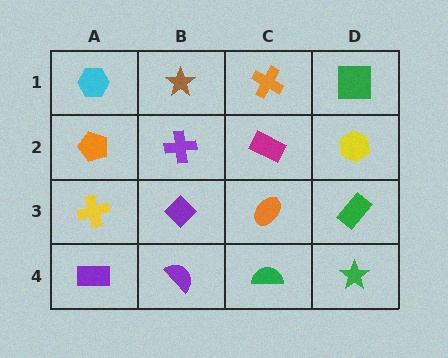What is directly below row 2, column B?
A purple diamond.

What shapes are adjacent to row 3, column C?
A magenta rectangle (row 2, column C), a green semicircle (row 4, column C), a purple diamond (row 3, column B), a green rectangle (row 3, column D).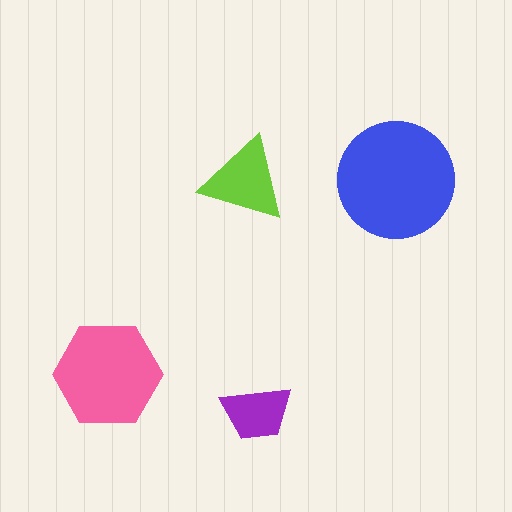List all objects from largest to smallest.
The blue circle, the pink hexagon, the lime triangle, the purple trapezoid.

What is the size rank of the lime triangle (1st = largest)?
3rd.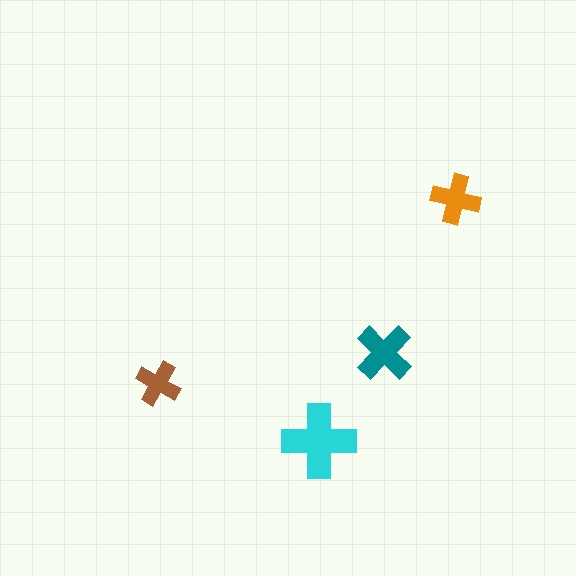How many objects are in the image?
There are 4 objects in the image.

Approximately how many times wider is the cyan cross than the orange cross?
About 1.5 times wider.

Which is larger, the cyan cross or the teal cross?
The cyan one.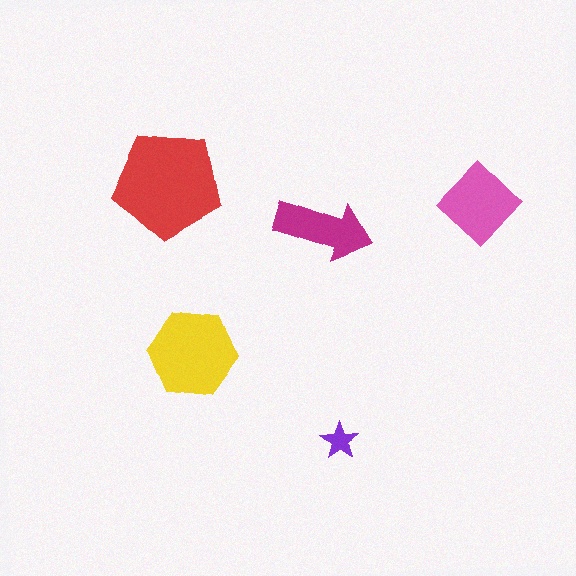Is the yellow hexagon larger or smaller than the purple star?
Larger.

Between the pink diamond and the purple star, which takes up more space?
The pink diamond.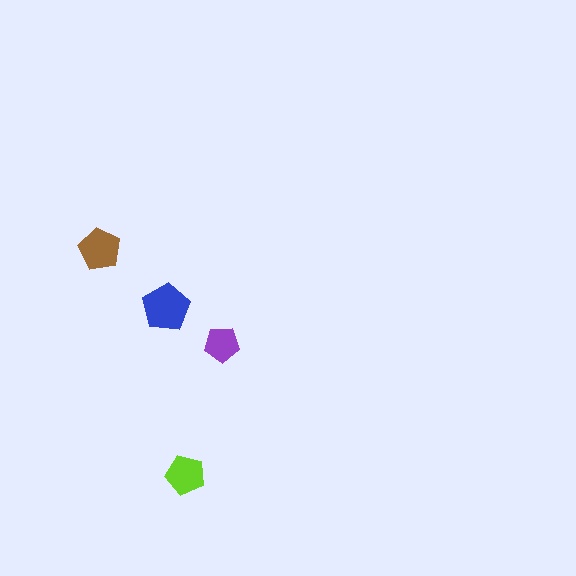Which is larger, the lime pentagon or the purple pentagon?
The lime one.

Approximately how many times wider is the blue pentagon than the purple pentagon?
About 1.5 times wider.